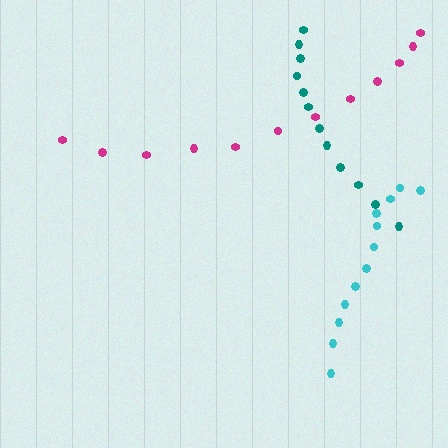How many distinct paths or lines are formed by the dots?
There are 3 distinct paths.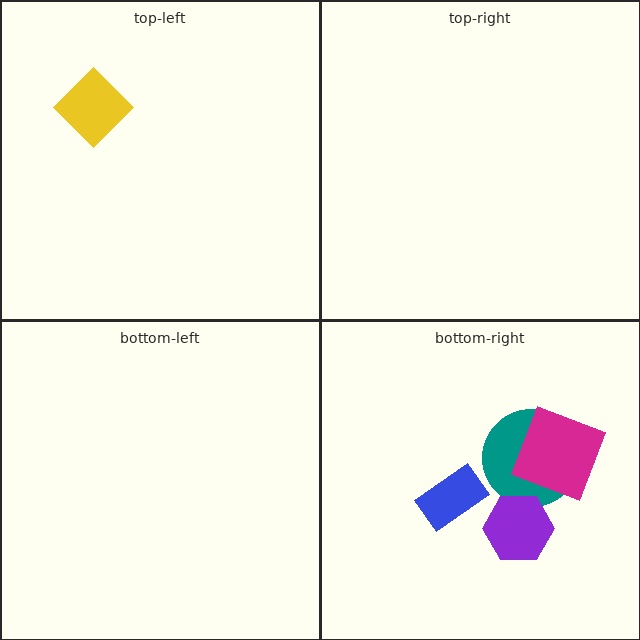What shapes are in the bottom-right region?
The teal circle, the magenta square, the purple hexagon, the blue rectangle.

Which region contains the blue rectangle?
The bottom-right region.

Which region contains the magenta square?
The bottom-right region.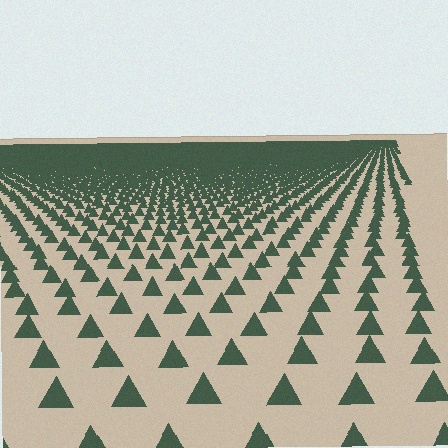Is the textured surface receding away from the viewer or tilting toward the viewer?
The surface is receding away from the viewer. Texture elements get smaller and denser toward the top.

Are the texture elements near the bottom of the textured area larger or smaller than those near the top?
Larger. Near the bottom, elements are closer to the viewer and appear at a bigger on-screen size.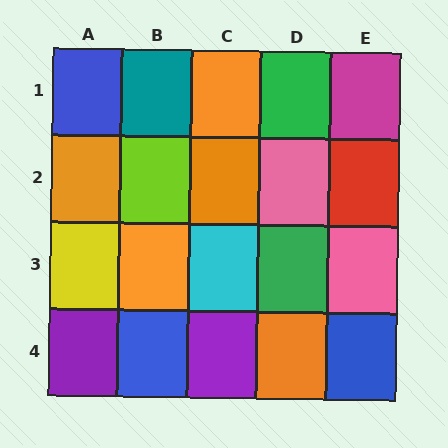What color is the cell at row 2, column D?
Pink.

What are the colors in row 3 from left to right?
Yellow, orange, cyan, green, pink.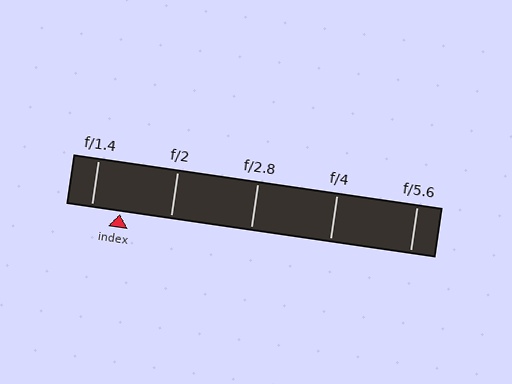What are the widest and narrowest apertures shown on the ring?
The widest aperture shown is f/1.4 and the narrowest is f/5.6.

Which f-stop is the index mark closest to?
The index mark is closest to f/1.4.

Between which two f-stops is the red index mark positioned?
The index mark is between f/1.4 and f/2.